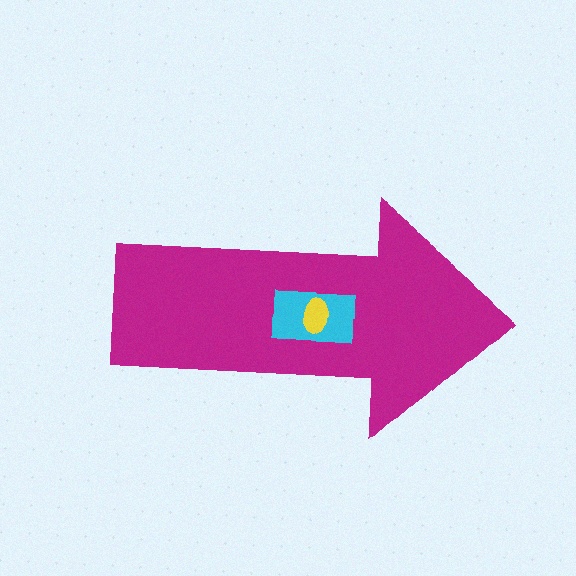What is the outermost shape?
The magenta arrow.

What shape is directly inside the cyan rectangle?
The yellow ellipse.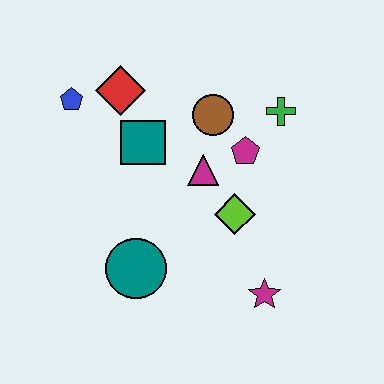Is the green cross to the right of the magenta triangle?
Yes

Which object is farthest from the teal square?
The magenta star is farthest from the teal square.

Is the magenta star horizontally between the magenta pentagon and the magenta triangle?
No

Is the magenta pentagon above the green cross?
No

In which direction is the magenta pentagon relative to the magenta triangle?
The magenta pentagon is to the right of the magenta triangle.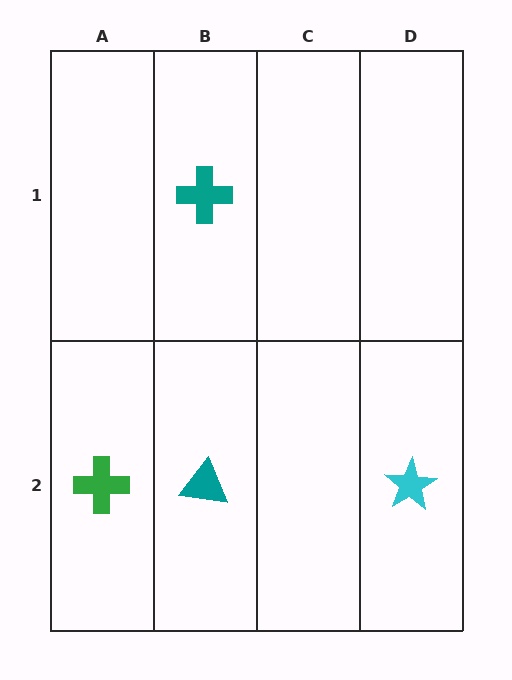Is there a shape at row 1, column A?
No, that cell is empty.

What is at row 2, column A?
A green cross.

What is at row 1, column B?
A teal cross.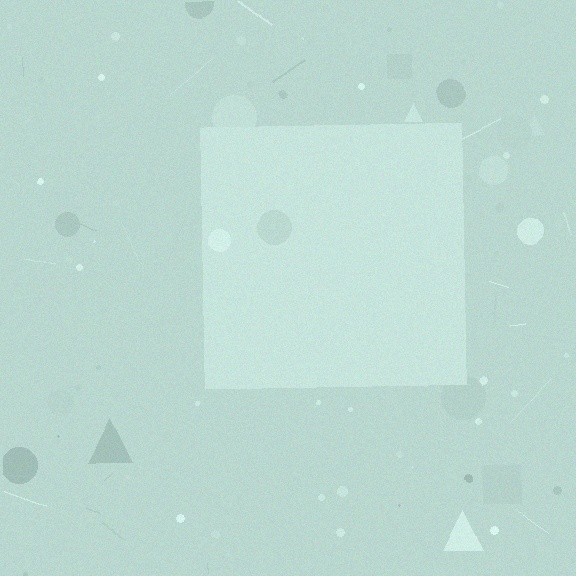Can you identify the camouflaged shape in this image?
The camouflaged shape is a square.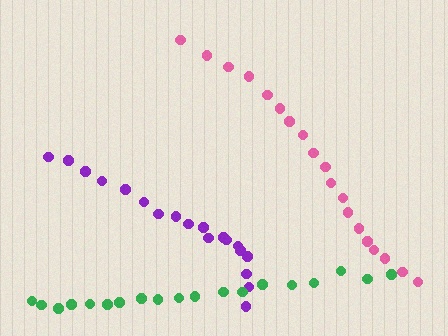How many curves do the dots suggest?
There are 3 distinct paths.